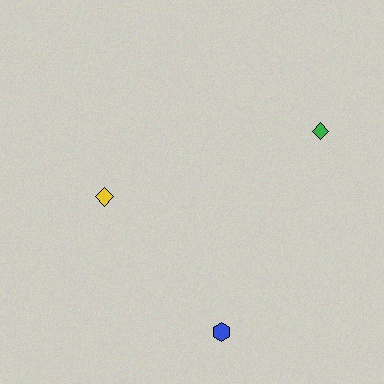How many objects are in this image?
There are 3 objects.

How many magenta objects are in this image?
There are no magenta objects.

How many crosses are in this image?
There are no crosses.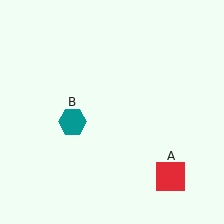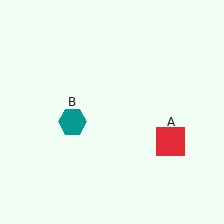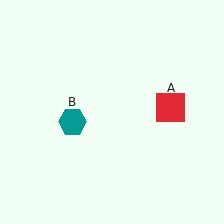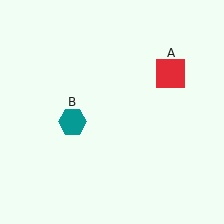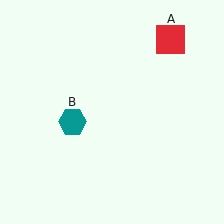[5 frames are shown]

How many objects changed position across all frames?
1 object changed position: red square (object A).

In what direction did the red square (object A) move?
The red square (object A) moved up.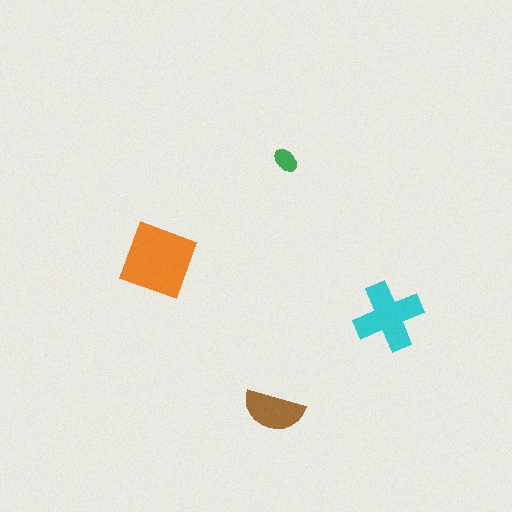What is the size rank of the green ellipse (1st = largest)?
4th.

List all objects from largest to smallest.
The orange diamond, the cyan cross, the brown semicircle, the green ellipse.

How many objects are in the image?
There are 4 objects in the image.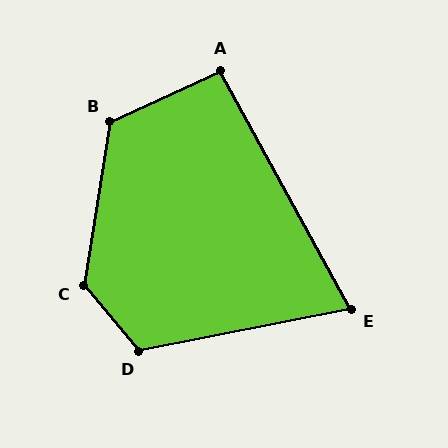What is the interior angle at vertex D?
Approximately 119 degrees (obtuse).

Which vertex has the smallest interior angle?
E, at approximately 72 degrees.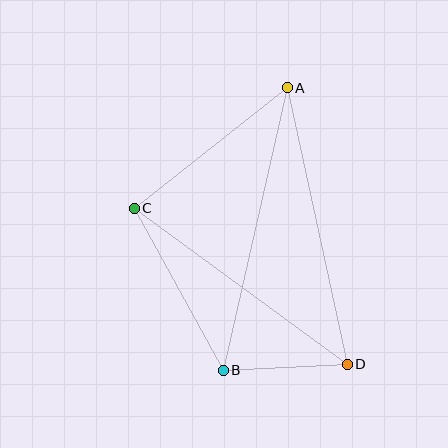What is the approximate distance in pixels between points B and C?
The distance between B and C is approximately 185 pixels.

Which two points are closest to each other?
Points B and D are closest to each other.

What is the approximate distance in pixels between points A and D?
The distance between A and D is approximately 283 pixels.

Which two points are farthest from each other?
Points A and B are farthest from each other.